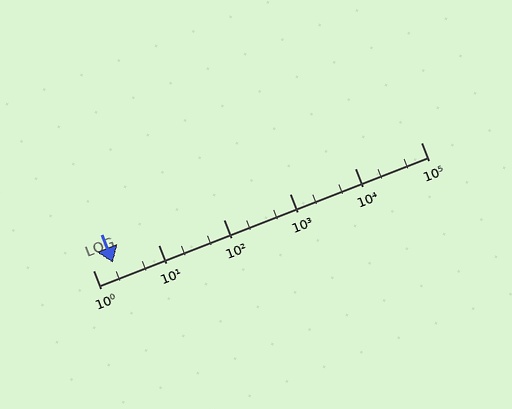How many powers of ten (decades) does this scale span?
The scale spans 5 decades, from 1 to 100000.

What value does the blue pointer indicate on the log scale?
The pointer indicates approximately 2.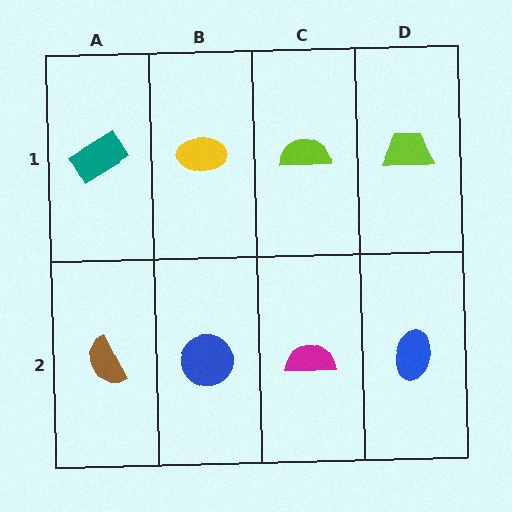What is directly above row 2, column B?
A yellow ellipse.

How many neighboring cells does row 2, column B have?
3.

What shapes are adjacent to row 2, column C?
A lime semicircle (row 1, column C), a blue circle (row 2, column B), a blue ellipse (row 2, column D).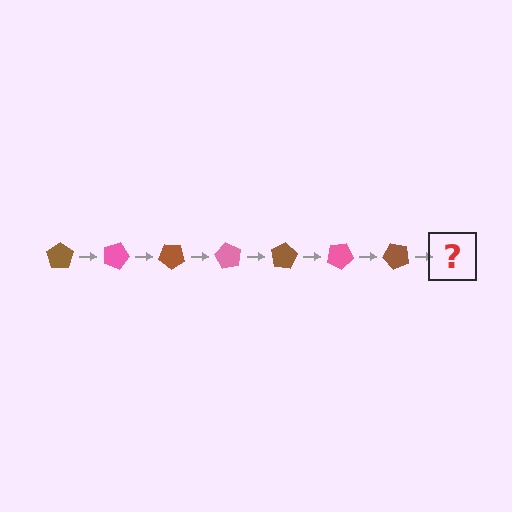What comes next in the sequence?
The next element should be a pink pentagon, rotated 140 degrees from the start.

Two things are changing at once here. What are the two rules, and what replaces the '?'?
The two rules are that it rotates 20 degrees each step and the color cycles through brown and pink. The '?' should be a pink pentagon, rotated 140 degrees from the start.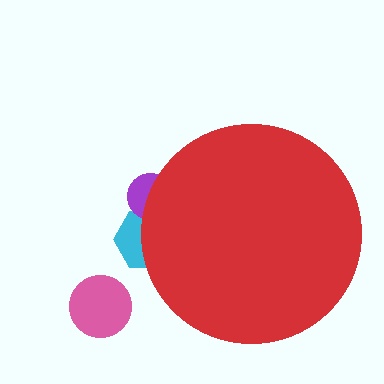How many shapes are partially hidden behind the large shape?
2 shapes are partially hidden.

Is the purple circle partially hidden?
Yes, the purple circle is partially hidden behind the red circle.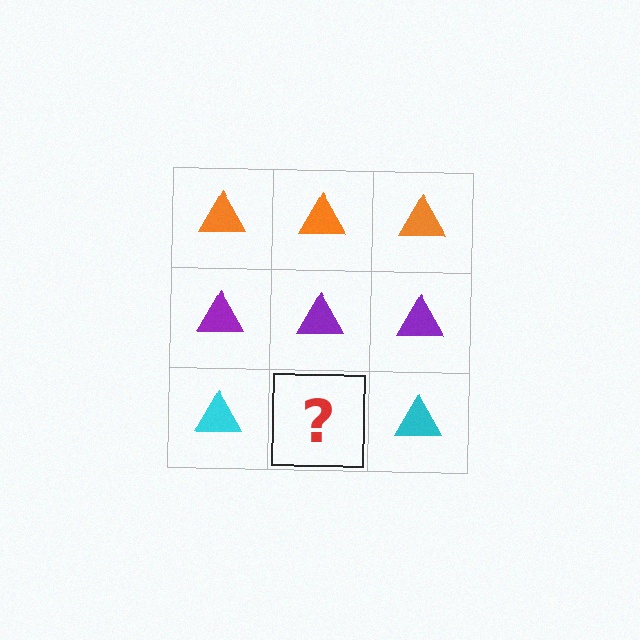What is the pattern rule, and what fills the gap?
The rule is that each row has a consistent color. The gap should be filled with a cyan triangle.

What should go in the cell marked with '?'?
The missing cell should contain a cyan triangle.